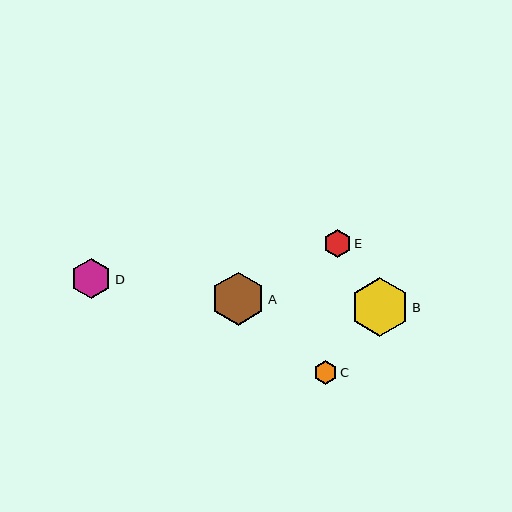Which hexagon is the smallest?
Hexagon C is the smallest with a size of approximately 24 pixels.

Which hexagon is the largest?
Hexagon B is the largest with a size of approximately 59 pixels.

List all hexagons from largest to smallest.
From largest to smallest: B, A, D, E, C.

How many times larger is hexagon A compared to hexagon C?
Hexagon A is approximately 2.2 times the size of hexagon C.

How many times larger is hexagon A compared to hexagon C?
Hexagon A is approximately 2.2 times the size of hexagon C.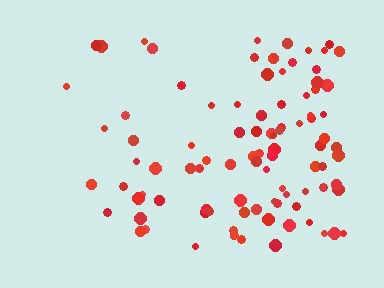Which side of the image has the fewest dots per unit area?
The left.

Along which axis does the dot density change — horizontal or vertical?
Horizontal.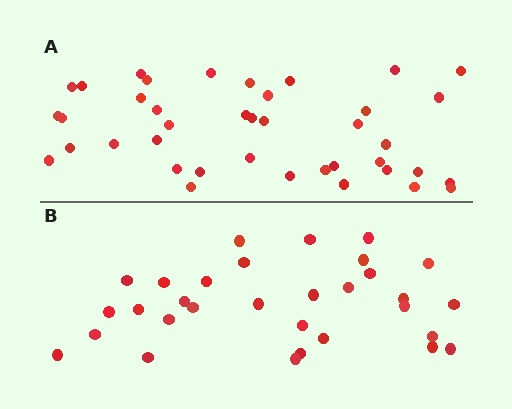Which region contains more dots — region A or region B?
Region A (the top region) has more dots.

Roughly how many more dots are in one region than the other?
Region A has roughly 8 or so more dots than region B.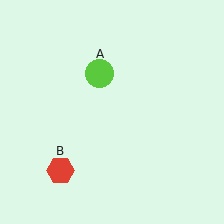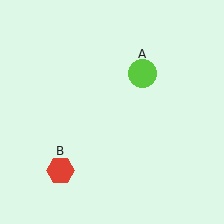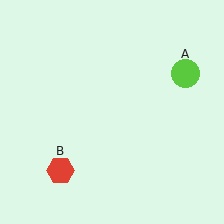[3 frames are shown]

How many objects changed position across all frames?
1 object changed position: lime circle (object A).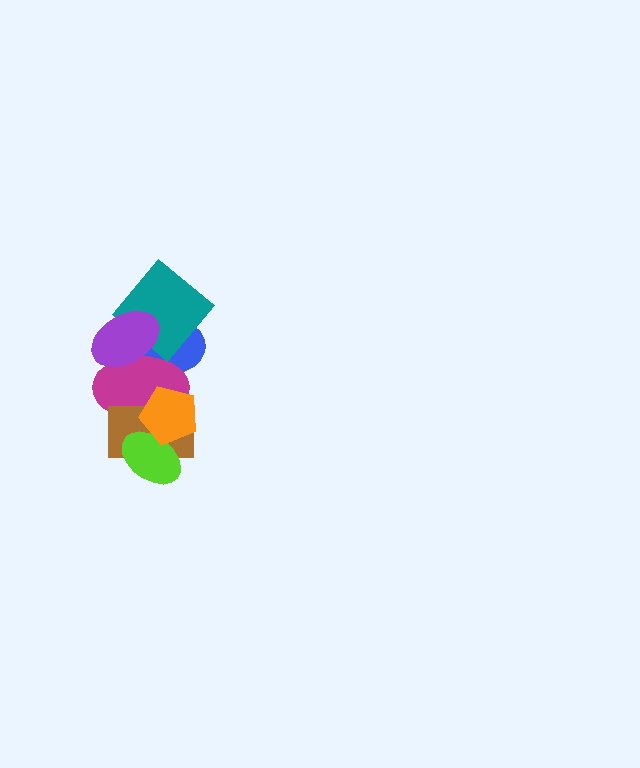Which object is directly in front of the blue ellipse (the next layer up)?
The magenta ellipse is directly in front of the blue ellipse.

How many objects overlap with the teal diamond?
2 objects overlap with the teal diamond.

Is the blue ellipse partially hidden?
Yes, it is partially covered by another shape.